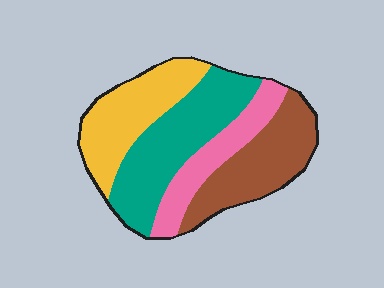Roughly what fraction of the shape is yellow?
Yellow takes up less than a quarter of the shape.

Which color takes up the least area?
Pink, at roughly 15%.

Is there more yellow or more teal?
Teal.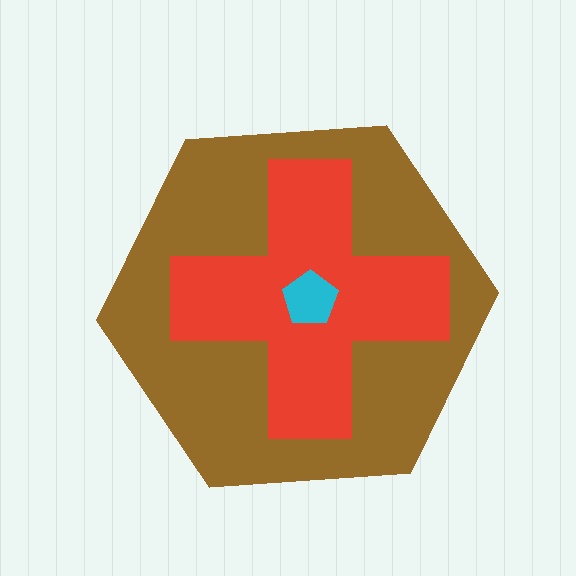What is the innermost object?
The cyan pentagon.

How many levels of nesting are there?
3.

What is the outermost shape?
The brown hexagon.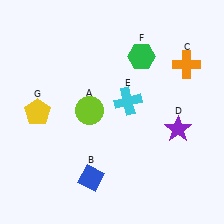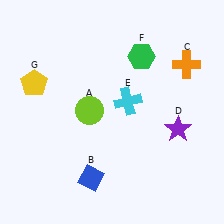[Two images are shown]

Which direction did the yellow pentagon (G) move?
The yellow pentagon (G) moved up.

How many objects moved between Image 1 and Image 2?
1 object moved between the two images.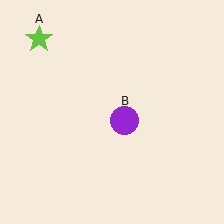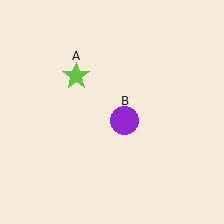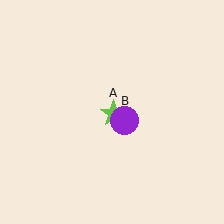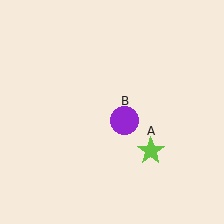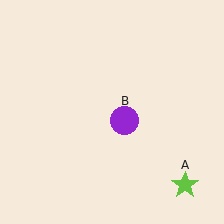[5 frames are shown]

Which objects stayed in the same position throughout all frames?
Purple circle (object B) remained stationary.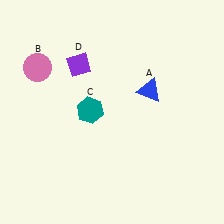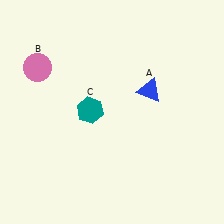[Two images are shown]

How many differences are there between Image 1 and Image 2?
There is 1 difference between the two images.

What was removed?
The purple diamond (D) was removed in Image 2.